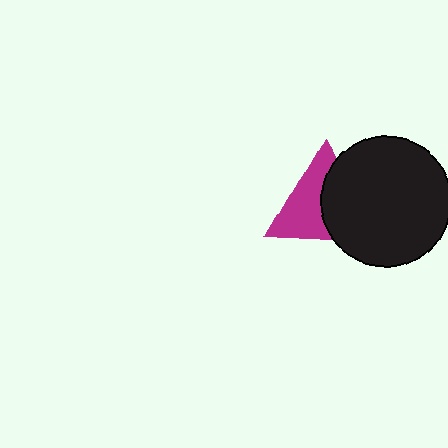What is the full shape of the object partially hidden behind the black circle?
The partially hidden object is a magenta triangle.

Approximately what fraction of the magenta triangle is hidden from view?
Roughly 47% of the magenta triangle is hidden behind the black circle.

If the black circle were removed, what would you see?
You would see the complete magenta triangle.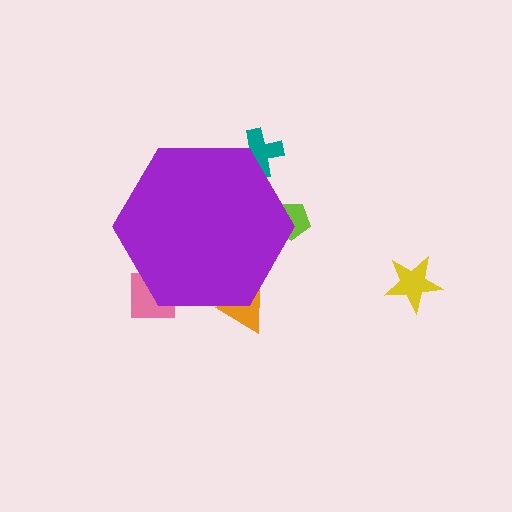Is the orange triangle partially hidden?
Yes, the orange triangle is partially hidden behind the purple hexagon.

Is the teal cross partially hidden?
Yes, the teal cross is partially hidden behind the purple hexagon.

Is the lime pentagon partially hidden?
Yes, the lime pentagon is partially hidden behind the purple hexagon.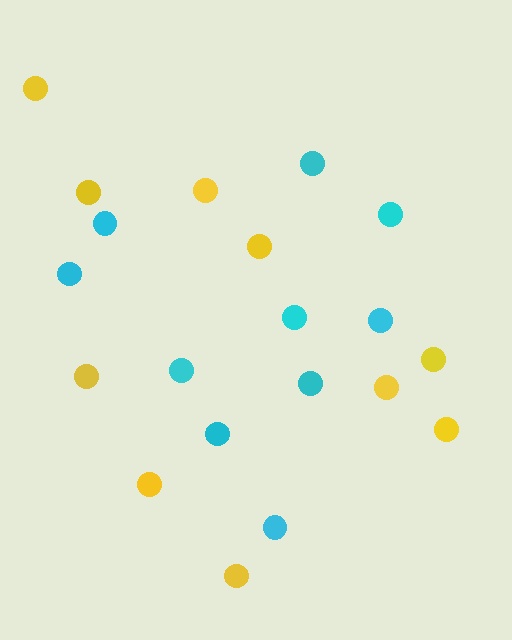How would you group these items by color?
There are 2 groups: one group of yellow circles (10) and one group of cyan circles (10).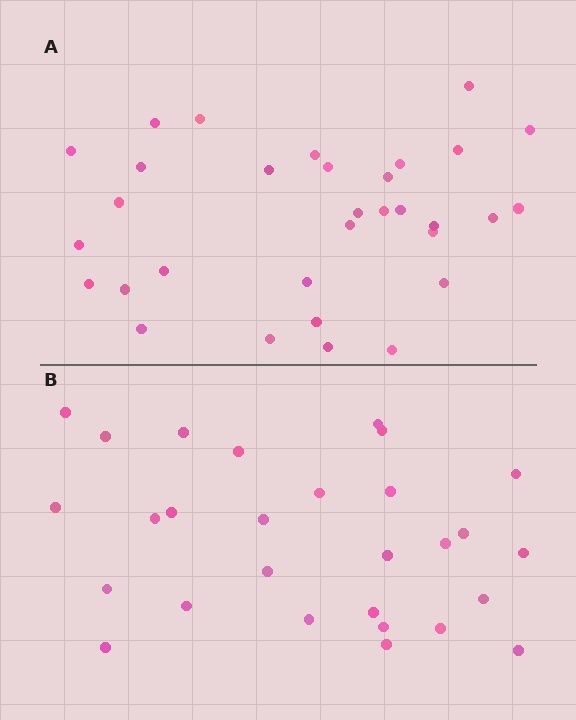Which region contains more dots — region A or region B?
Region A (the top region) has more dots.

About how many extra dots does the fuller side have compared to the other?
Region A has about 4 more dots than region B.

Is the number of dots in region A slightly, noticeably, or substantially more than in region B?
Region A has only slightly more — the two regions are fairly close. The ratio is roughly 1.1 to 1.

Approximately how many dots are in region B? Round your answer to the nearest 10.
About 30 dots. (The exact count is 28, which rounds to 30.)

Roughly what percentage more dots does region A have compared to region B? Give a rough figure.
About 15% more.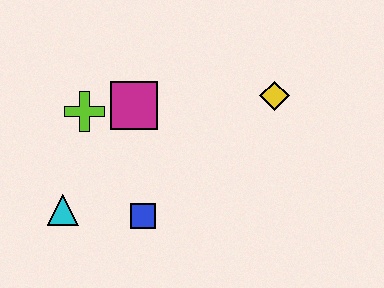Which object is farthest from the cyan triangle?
The yellow diamond is farthest from the cyan triangle.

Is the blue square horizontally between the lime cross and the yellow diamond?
Yes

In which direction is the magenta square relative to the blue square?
The magenta square is above the blue square.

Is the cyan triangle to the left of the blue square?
Yes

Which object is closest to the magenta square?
The lime cross is closest to the magenta square.